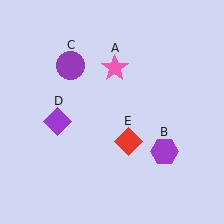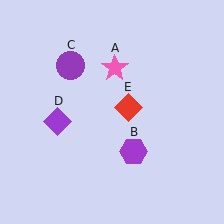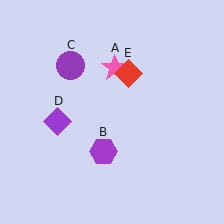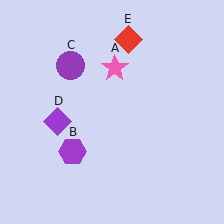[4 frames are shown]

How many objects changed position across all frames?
2 objects changed position: purple hexagon (object B), red diamond (object E).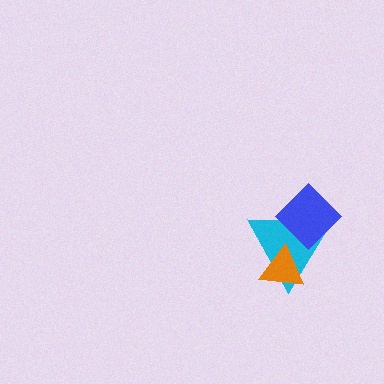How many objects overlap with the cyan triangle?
2 objects overlap with the cyan triangle.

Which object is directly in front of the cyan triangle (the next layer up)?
The orange triangle is directly in front of the cyan triangle.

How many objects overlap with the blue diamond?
1 object overlaps with the blue diamond.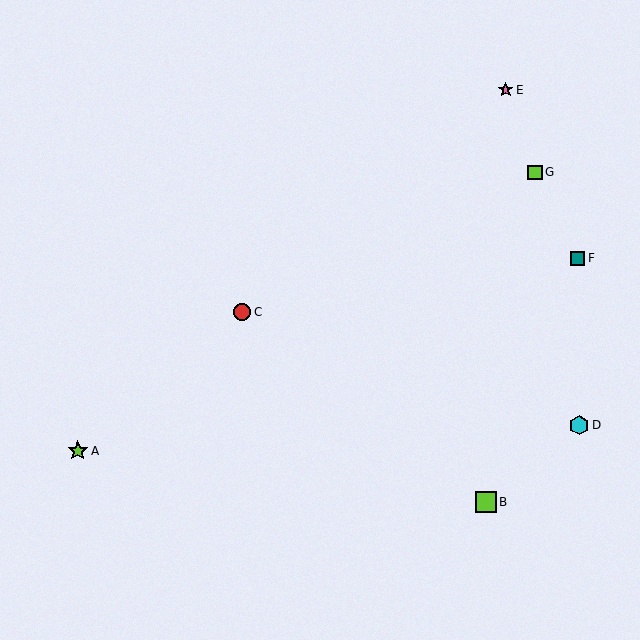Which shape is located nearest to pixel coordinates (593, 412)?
The cyan hexagon (labeled D) at (579, 425) is nearest to that location.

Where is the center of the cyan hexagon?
The center of the cyan hexagon is at (579, 425).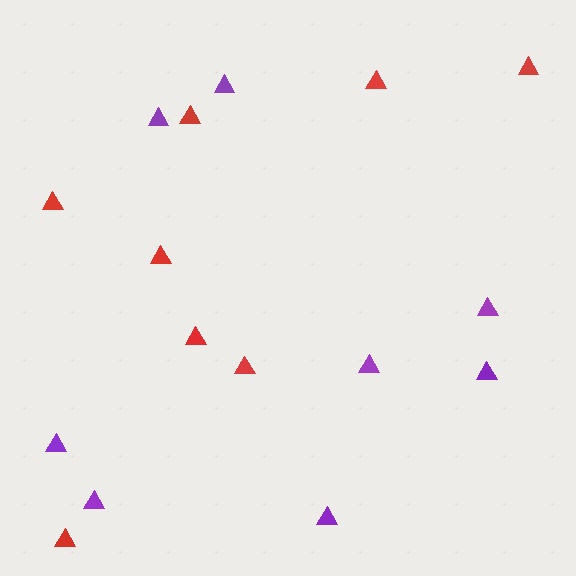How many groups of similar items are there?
There are 2 groups: one group of purple triangles (8) and one group of red triangles (8).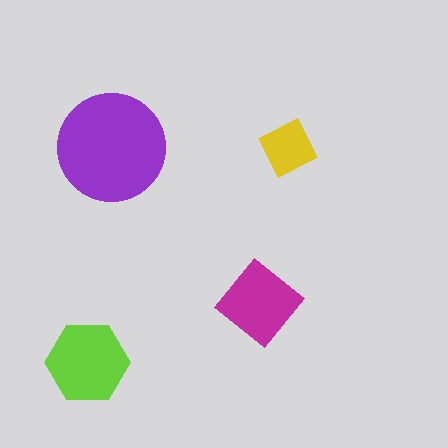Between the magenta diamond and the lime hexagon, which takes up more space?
The lime hexagon.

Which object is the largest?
The purple circle.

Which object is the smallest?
The yellow diamond.